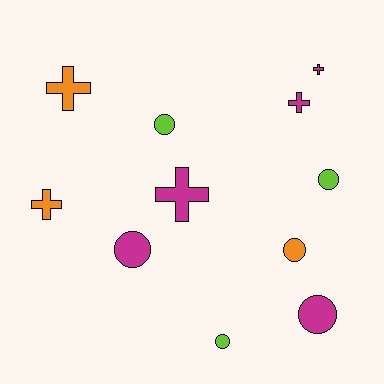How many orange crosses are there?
There are 2 orange crosses.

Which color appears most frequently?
Magenta, with 5 objects.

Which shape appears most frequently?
Circle, with 6 objects.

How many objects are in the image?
There are 11 objects.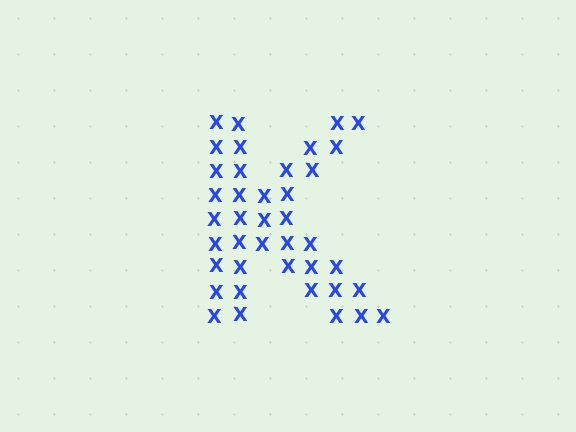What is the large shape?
The large shape is the letter K.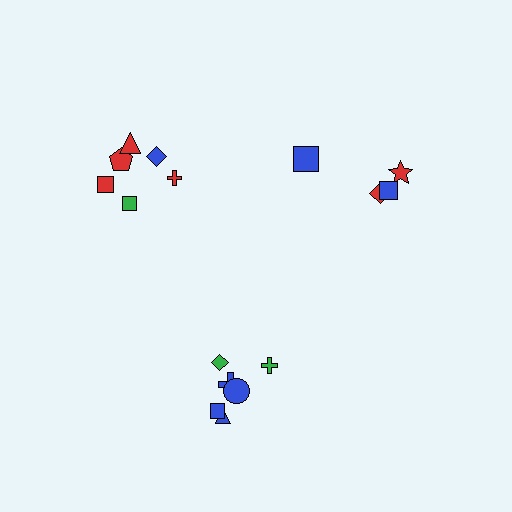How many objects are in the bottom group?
There are 6 objects.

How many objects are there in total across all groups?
There are 16 objects.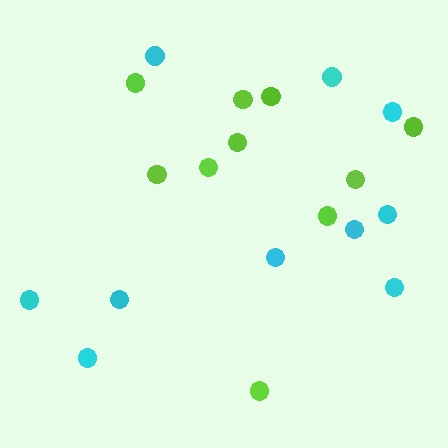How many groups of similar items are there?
There are 2 groups: one group of cyan circles (10) and one group of lime circles (10).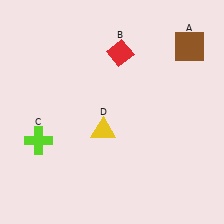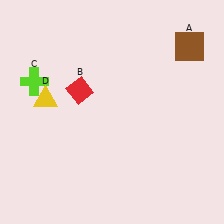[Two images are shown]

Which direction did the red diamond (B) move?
The red diamond (B) moved left.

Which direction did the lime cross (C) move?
The lime cross (C) moved up.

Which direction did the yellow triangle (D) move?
The yellow triangle (D) moved left.